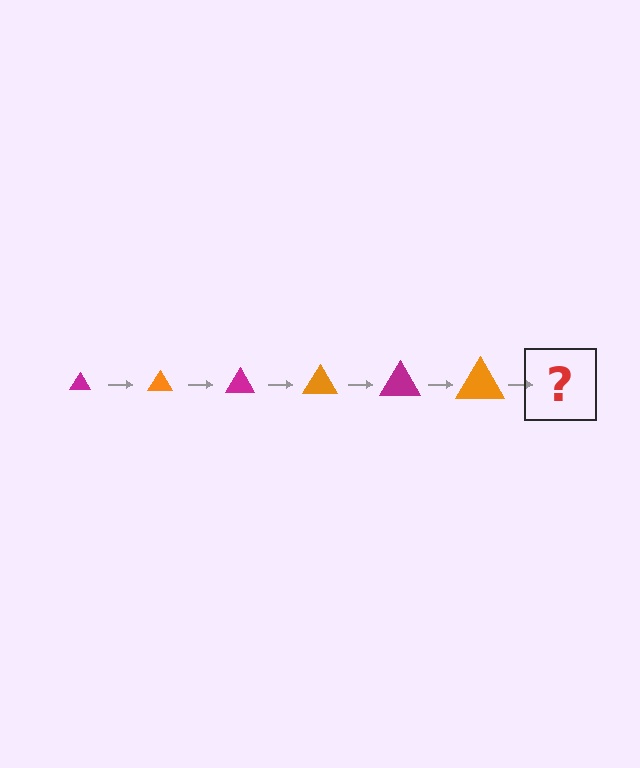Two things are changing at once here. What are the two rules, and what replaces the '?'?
The two rules are that the triangle grows larger each step and the color cycles through magenta and orange. The '?' should be a magenta triangle, larger than the previous one.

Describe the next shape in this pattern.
It should be a magenta triangle, larger than the previous one.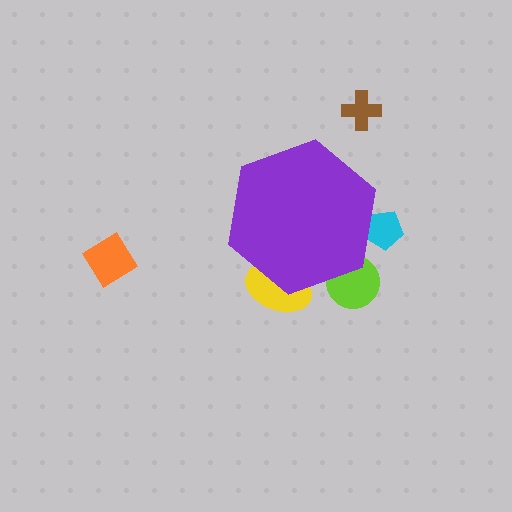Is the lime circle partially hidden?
Yes, the lime circle is partially hidden behind the purple hexagon.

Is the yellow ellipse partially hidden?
Yes, the yellow ellipse is partially hidden behind the purple hexagon.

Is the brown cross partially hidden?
No, the brown cross is fully visible.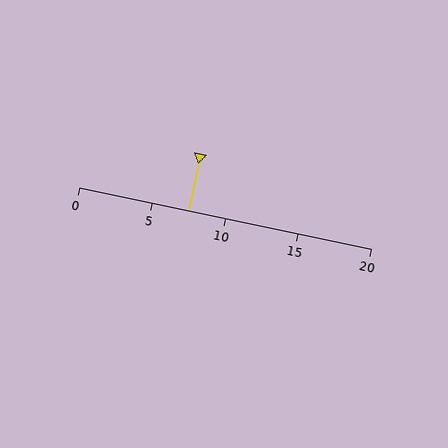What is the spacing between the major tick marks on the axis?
The major ticks are spaced 5 apart.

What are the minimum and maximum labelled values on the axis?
The axis runs from 0 to 20.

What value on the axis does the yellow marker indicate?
The marker indicates approximately 7.5.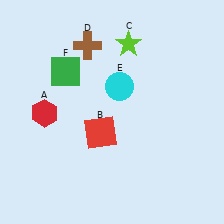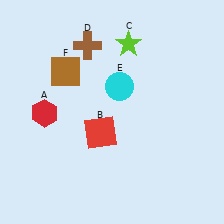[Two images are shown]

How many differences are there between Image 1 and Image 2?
There is 1 difference between the two images.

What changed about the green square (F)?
In Image 1, F is green. In Image 2, it changed to brown.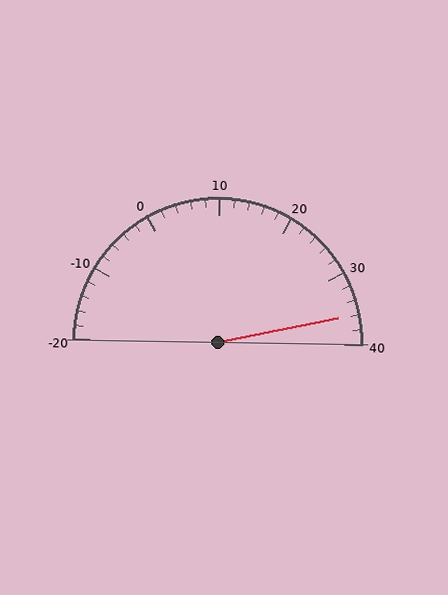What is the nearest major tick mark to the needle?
The nearest major tick mark is 40.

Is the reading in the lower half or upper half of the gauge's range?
The reading is in the upper half of the range (-20 to 40).